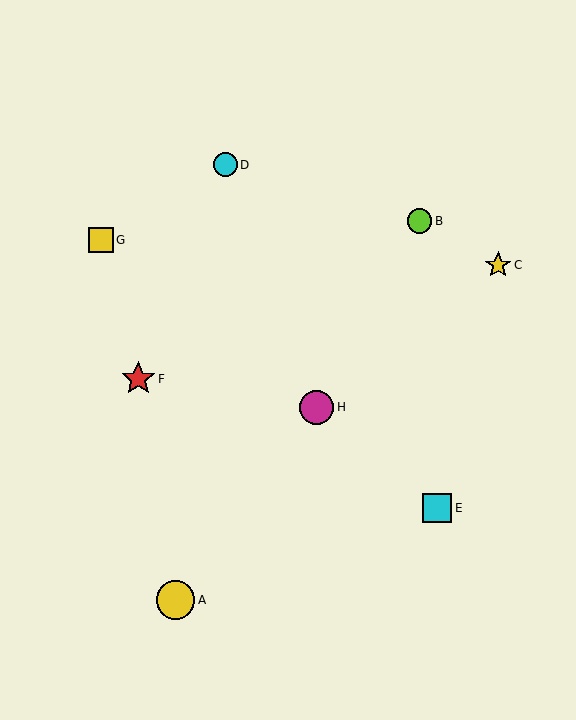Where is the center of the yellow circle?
The center of the yellow circle is at (176, 600).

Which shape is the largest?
The yellow circle (labeled A) is the largest.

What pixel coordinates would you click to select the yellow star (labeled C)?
Click at (498, 265) to select the yellow star C.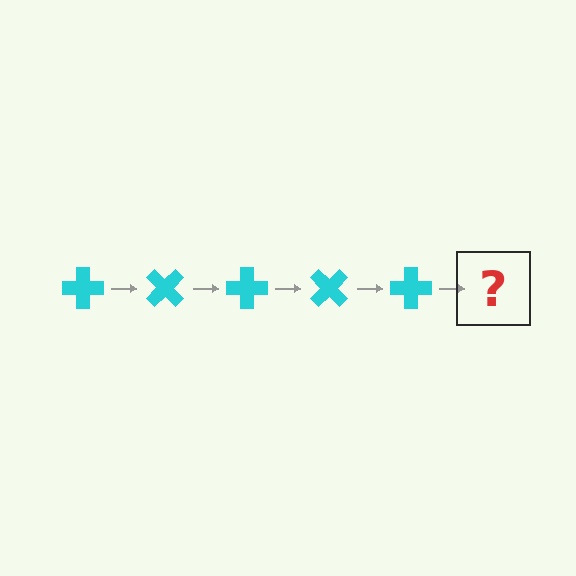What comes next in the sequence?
The next element should be a cyan cross rotated 225 degrees.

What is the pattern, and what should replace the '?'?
The pattern is that the cross rotates 45 degrees each step. The '?' should be a cyan cross rotated 225 degrees.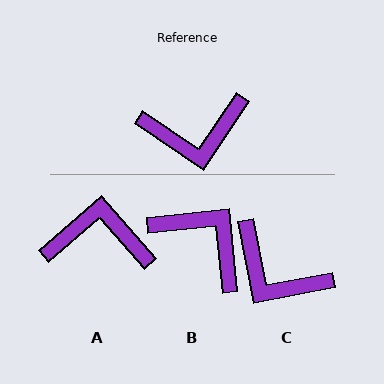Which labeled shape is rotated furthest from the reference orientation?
A, about 165 degrees away.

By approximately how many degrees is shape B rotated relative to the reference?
Approximately 130 degrees counter-clockwise.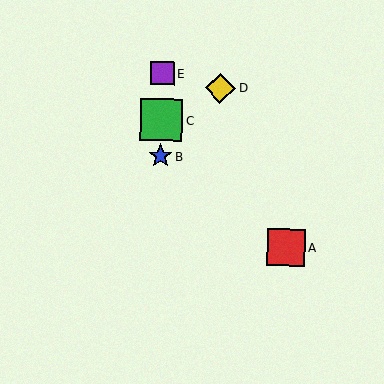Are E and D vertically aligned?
No, E is at x≈163 and D is at x≈220.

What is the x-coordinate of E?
Object E is at x≈163.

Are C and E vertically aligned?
Yes, both are at x≈161.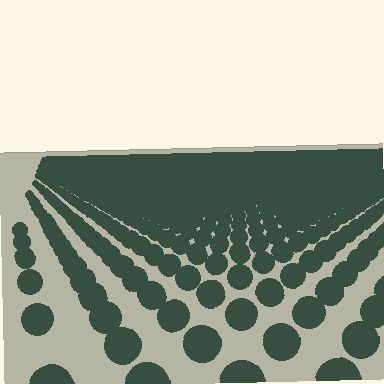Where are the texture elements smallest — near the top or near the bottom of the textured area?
Near the top.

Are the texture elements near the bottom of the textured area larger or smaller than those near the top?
Larger. Near the bottom, elements are closer to the viewer and appear at a bigger on-screen size.